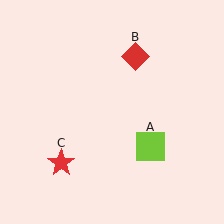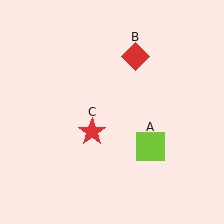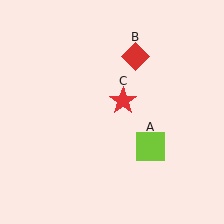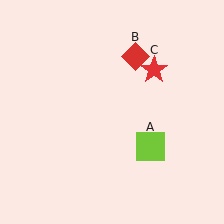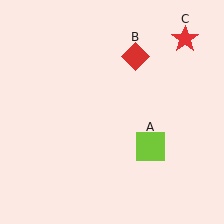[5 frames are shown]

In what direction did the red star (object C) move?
The red star (object C) moved up and to the right.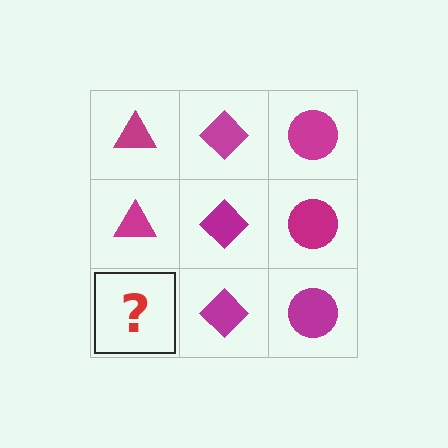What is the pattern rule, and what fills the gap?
The rule is that each column has a consistent shape. The gap should be filled with a magenta triangle.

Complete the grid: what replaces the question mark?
The question mark should be replaced with a magenta triangle.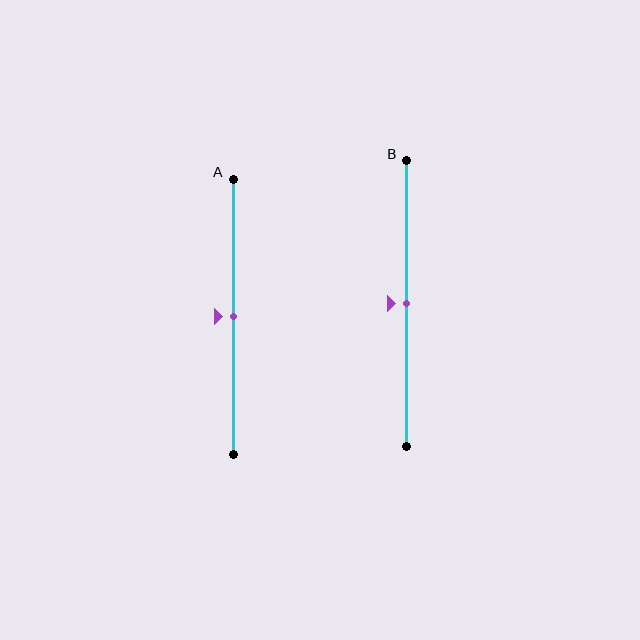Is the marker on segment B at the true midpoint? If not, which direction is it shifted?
Yes, the marker on segment B is at the true midpoint.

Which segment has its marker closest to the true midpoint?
Segment A has its marker closest to the true midpoint.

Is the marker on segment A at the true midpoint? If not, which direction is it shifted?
Yes, the marker on segment A is at the true midpoint.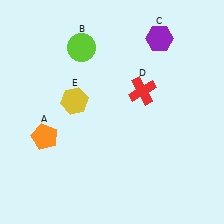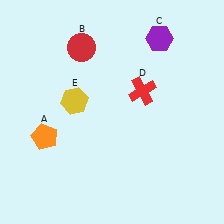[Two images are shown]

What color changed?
The circle (B) changed from lime in Image 1 to red in Image 2.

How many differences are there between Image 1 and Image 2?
There is 1 difference between the two images.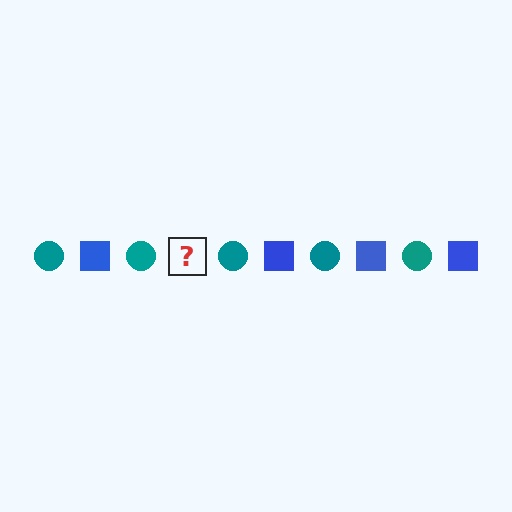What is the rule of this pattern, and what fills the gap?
The rule is that the pattern alternates between teal circle and blue square. The gap should be filled with a blue square.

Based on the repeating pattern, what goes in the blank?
The blank should be a blue square.